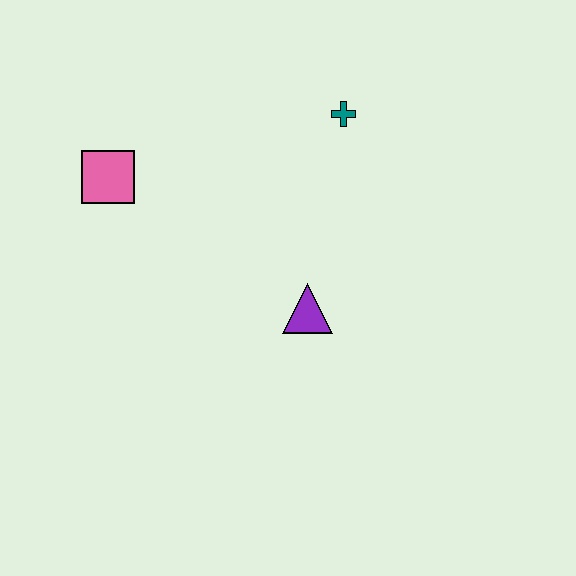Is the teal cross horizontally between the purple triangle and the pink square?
No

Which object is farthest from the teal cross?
The pink square is farthest from the teal cross.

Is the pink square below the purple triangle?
No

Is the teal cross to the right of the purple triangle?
Yes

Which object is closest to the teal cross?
The purple triangle is closest to the teal cross.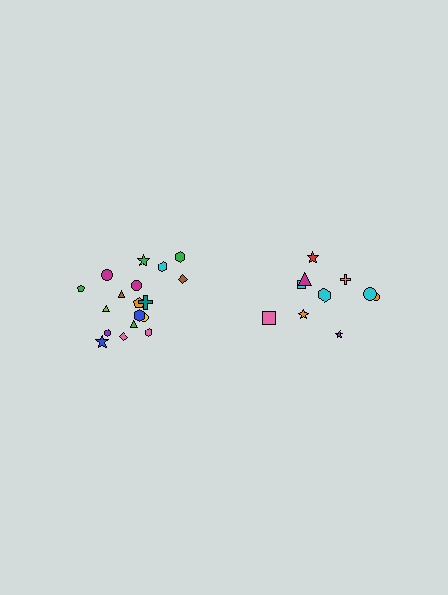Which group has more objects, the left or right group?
The left group.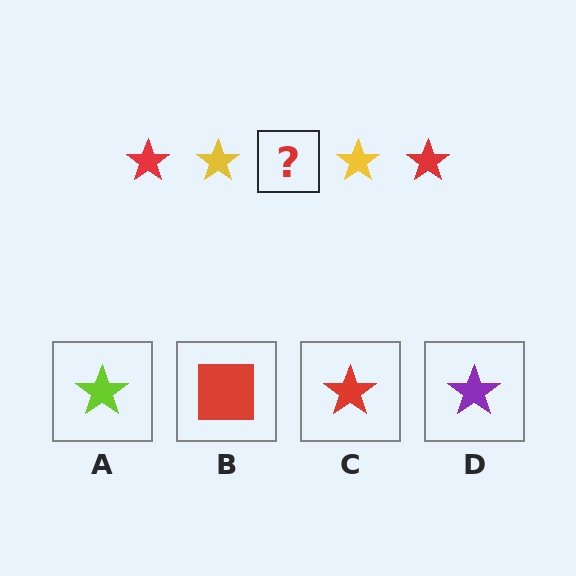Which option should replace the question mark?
Option C.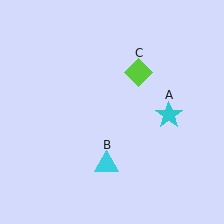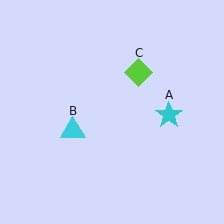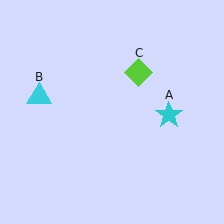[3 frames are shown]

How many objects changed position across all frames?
1 object changed position: cyan triangle (object B).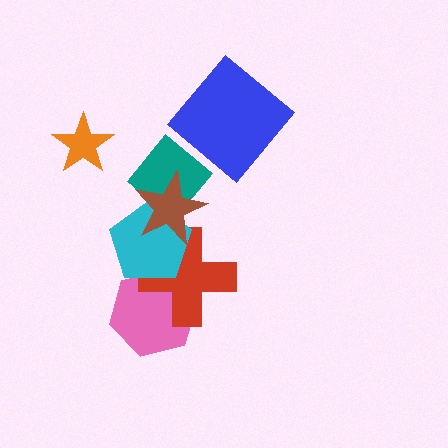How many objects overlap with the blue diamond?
0 objects overlap with the blue diamond.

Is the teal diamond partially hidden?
Yes, it is partially covered by another shape.